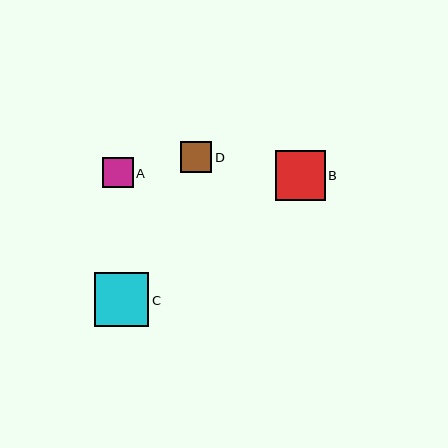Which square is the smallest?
Square A is the smallest with a size of approximately 31 pixels.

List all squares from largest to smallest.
From largest to smallest: C, B, D, A.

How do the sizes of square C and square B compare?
Square C and square B are approximately the same size.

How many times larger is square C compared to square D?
Square C is approximately 1.7 times the size of square D.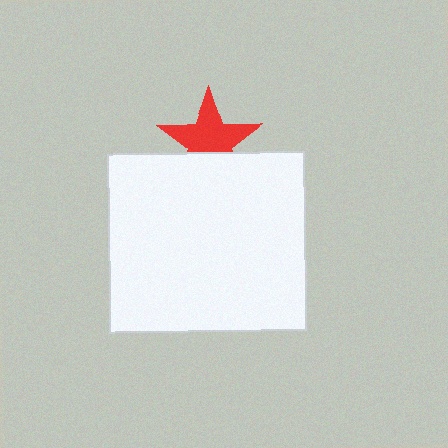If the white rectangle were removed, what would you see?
You would see the complete red star.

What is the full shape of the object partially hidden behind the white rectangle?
The partially hidden object is a red star.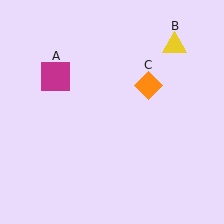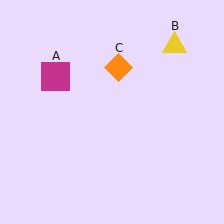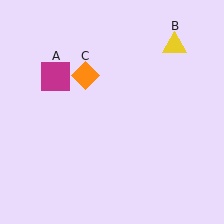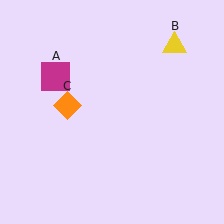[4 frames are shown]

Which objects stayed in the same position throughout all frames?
Magenta square (object A) and yellow triangle (object B) remained stationary.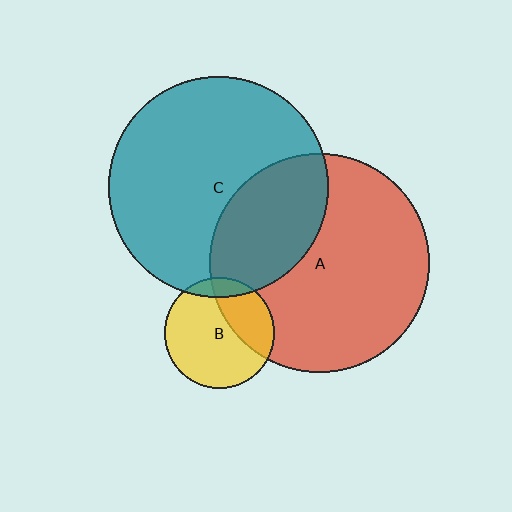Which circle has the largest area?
Circle C (teal).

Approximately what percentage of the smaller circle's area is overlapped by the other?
Approximately 30%.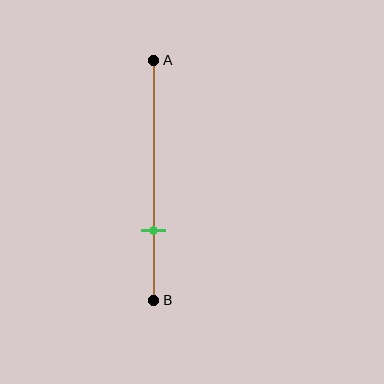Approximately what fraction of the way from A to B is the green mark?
The green mark is approximately 70% of the way from A to B.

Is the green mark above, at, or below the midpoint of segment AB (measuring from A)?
The green mark is below the midpoint of segment AB.